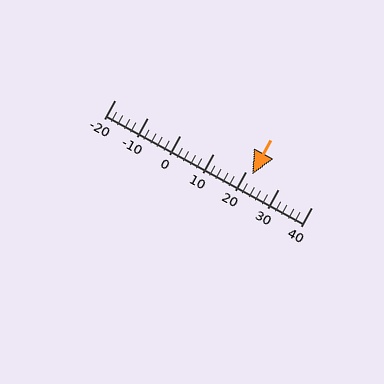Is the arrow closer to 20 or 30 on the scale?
The arrow is closer to 20.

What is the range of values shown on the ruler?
The ruler shows values from -20 to 40.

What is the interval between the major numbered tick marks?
The major tick marks are spaced 10 units apart.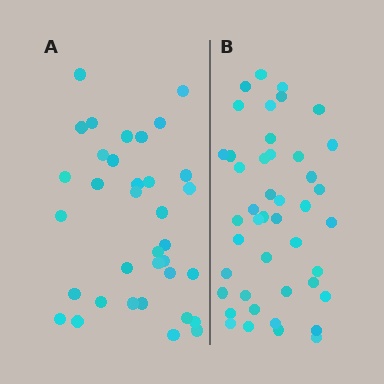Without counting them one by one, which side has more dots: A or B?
Region B (the right region) has more dots.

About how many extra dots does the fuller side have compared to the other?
Region B has roughly 8 or so more dots than region A.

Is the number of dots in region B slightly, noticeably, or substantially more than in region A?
Region B has noticeably more, but not dramatically so. The ratio is roughly 1.3 to 1.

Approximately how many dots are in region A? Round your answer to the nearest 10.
About 40 dots. (The exact count is 35, which rounds to 40.)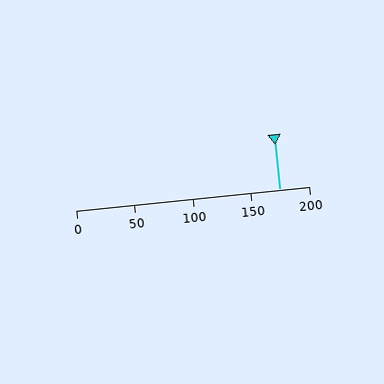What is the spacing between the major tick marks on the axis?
The major ticks are spaced 50 apart.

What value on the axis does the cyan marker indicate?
The marker indicates approximately 175.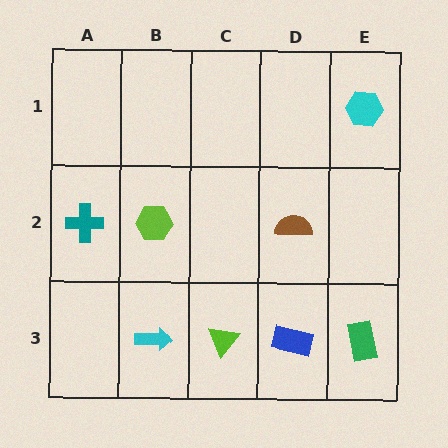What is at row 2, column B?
A lime hexagon.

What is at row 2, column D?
A brown semicircle.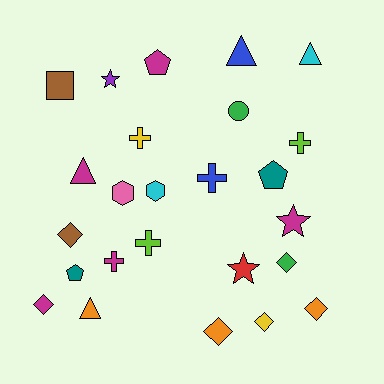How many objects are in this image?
There are 25 objects.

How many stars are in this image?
There are 3 stars.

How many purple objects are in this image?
There is 1 purple object.